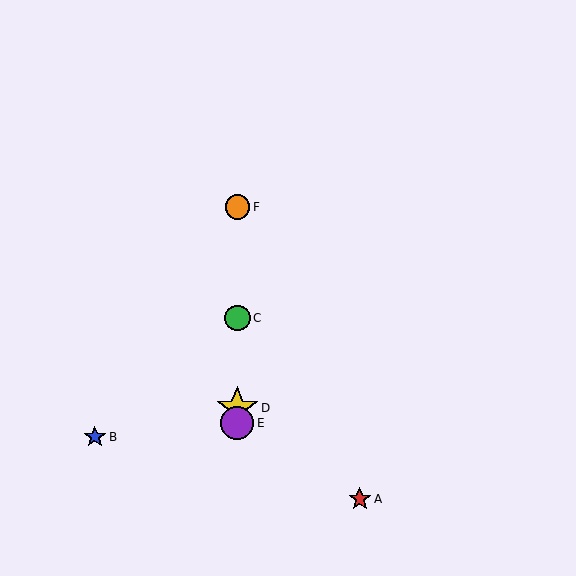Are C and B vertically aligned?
No, C is at x≈237 and B is at x≈95.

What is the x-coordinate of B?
Object B is at x≈95.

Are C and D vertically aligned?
Yes, both are at x≈237.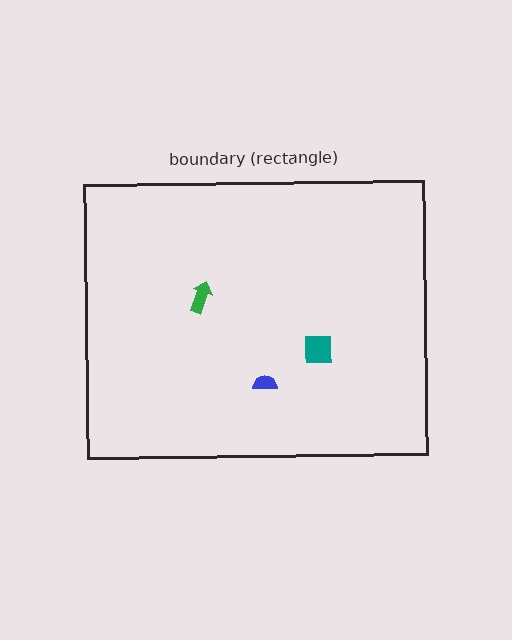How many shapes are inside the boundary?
3 inside, 0 outside.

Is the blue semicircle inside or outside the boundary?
Inside.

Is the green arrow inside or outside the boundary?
Inside.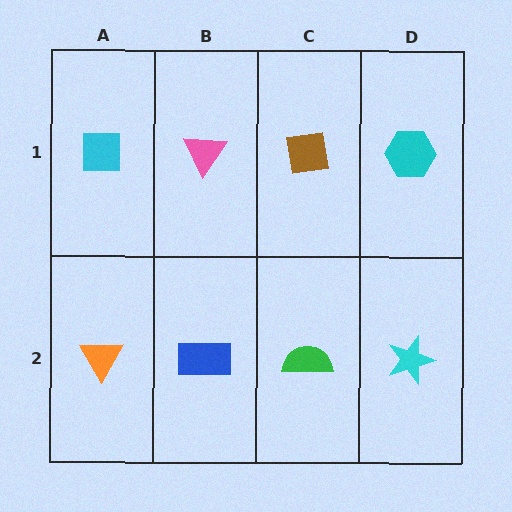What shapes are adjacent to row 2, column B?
A pink triangle (row 1, column B), an orange triangle (row 2, column A), a green semicircle (row 2, column C).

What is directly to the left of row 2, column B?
An orange triangle.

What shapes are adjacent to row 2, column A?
A cyan square (row 1, column A), a blue rectangle (row 2, column B).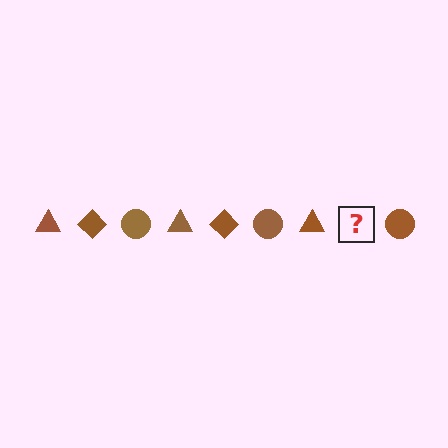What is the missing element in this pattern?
The missing element is a brown diamond.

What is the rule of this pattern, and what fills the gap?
The rule is that the pattern cycles through triangle, diamond, circle shapes in brown. The gap should be filled with a brown diamond.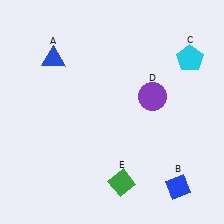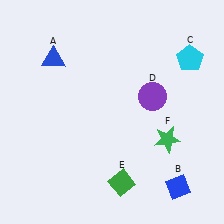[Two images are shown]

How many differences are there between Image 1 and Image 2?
There is 1 difference between the two images.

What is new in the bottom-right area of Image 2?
A green star (F) was added in the bottom-right area of Image 2.